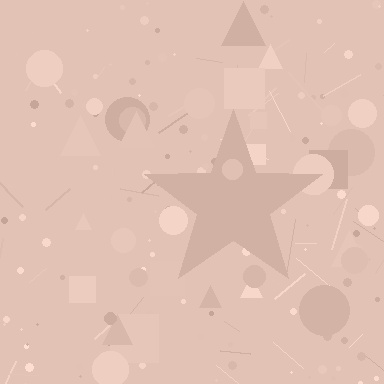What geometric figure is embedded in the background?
A star is embedded in the background.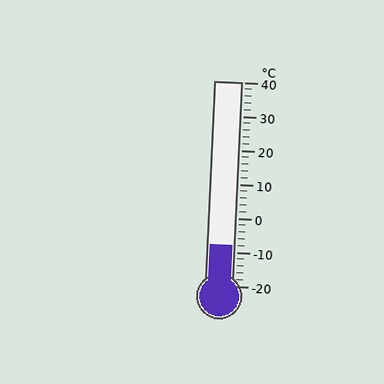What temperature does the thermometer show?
The thermometer shows approximately -8°C.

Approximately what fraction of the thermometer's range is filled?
The thermometer is filled to approximately 20% of its range.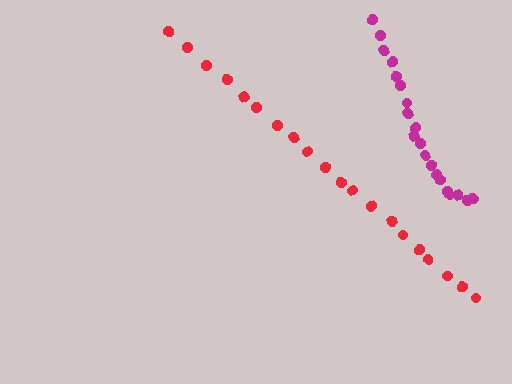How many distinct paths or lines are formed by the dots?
There are 2 distinct paths.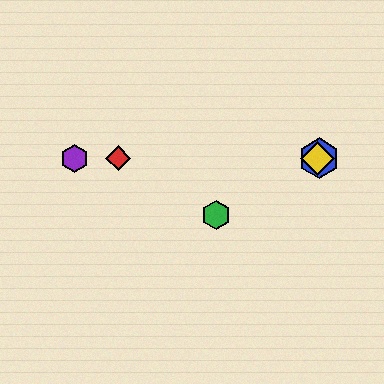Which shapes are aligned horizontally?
The red diamond, the blue hexagon, the yellow diamond, the purple hexagon are aligned horizontally.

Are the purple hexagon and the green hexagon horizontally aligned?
No, the purple hexagon is at y≈158 and the green hexagon is at y≈215.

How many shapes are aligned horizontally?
4 shapes (the red diamond, the blue hexagon, the yellow diamond, the purple hexagon) are aligned horizontally.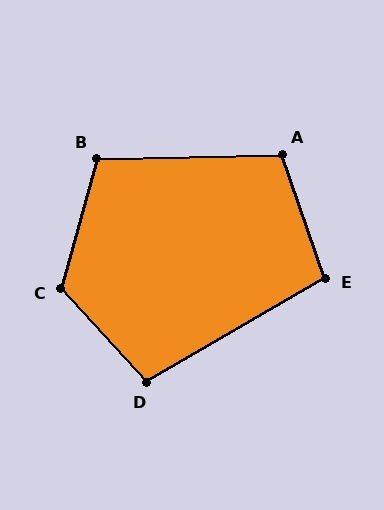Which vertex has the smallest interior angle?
E, at approximately 101 degrees.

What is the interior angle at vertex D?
Approximately 102 degrees (obtuse).